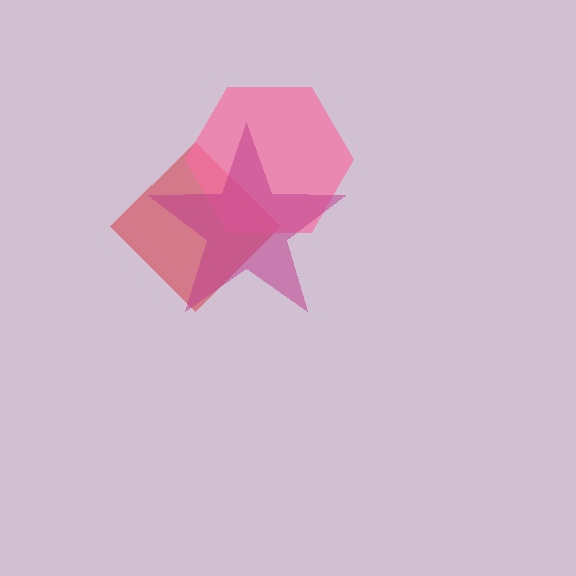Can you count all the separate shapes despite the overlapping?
Yes, there are 3 separate shapes.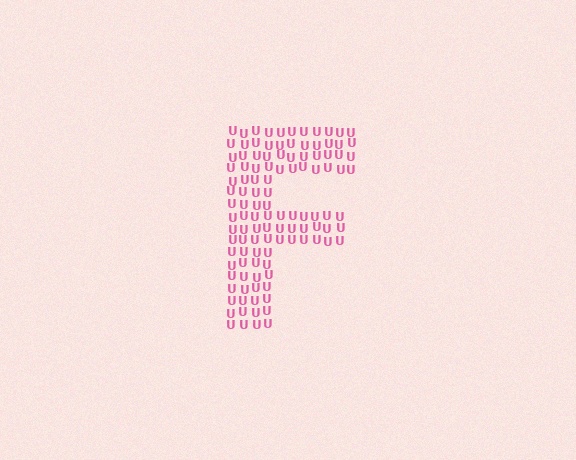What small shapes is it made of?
It is made of small letter U's.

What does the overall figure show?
The overall figure shows the letter F.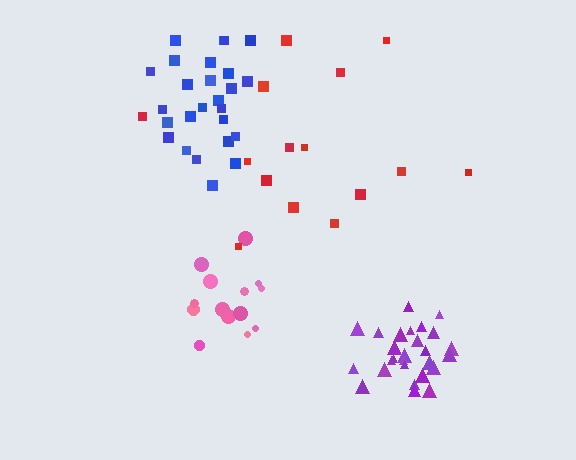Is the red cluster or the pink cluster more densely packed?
Pink.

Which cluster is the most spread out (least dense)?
Red.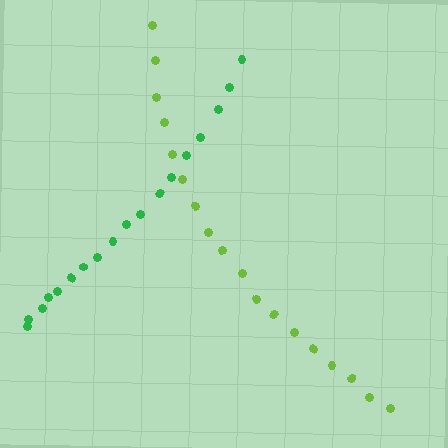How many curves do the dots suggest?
There are 2 distinct paths.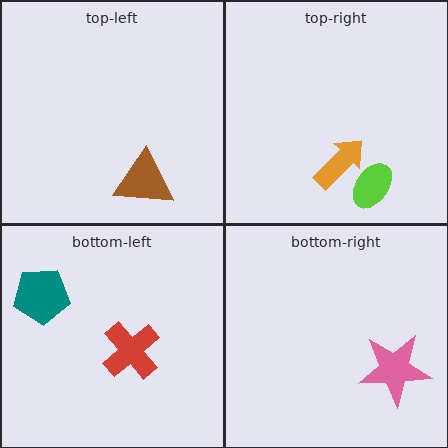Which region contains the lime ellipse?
The top-right region.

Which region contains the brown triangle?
The top-left region.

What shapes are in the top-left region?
The brown triangle.